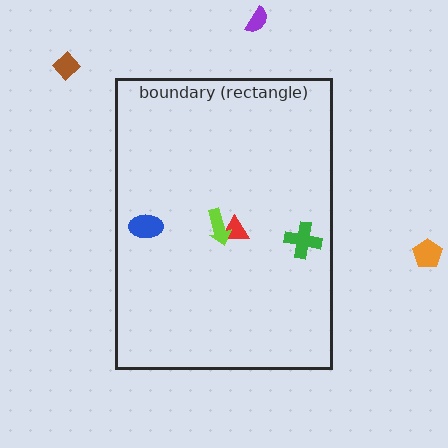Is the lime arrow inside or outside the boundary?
Inside.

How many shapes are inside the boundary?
4 inside, 3 outside.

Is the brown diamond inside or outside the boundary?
Outside.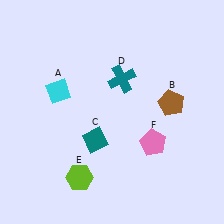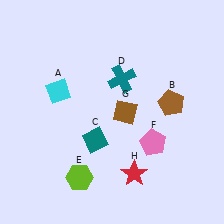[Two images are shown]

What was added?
A brown diamond (G), a red star (H) were added in Image 2.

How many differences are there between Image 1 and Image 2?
There are 2 differences between the two images.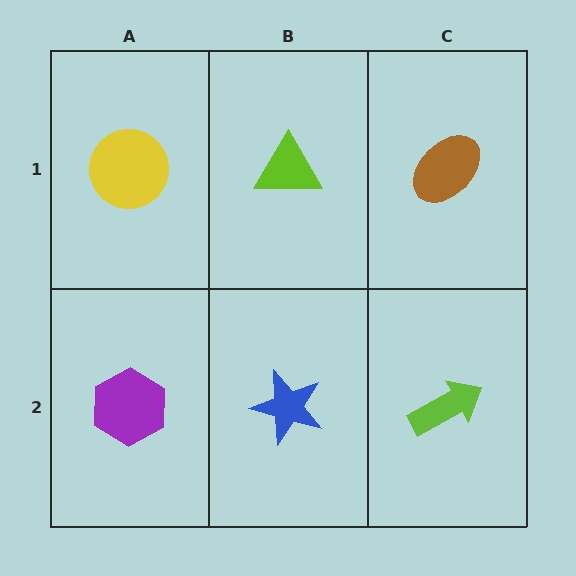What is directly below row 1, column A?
A purple hexagon.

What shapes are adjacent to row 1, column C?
A lime arrow (row 2, column C), a lime triangle (row 1, column B).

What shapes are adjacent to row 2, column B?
A lime triangle (row 1, column B), a purple hexagon (row 2, column A), a lime arrow (row 2, column C).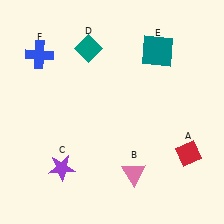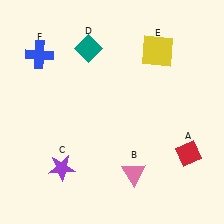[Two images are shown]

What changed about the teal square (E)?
In Image 1, E is teal. In Image 2, it changed to yellow.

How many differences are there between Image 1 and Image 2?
There is 1 difference between the two images.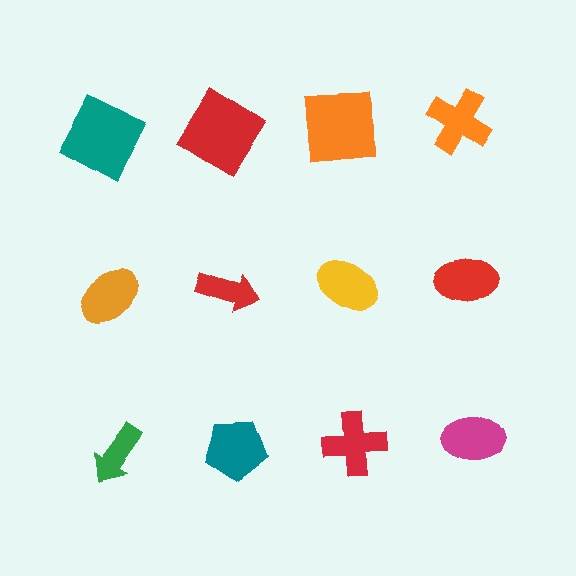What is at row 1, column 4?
An orange cross.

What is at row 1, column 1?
A teal square.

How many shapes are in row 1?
4 shapes.